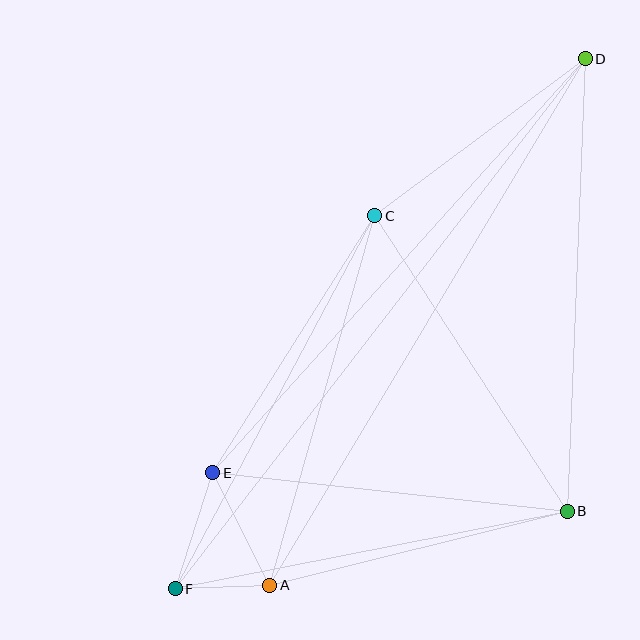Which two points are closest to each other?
Points A and F are closest to each other.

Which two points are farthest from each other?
Points D and F are farthest from each other.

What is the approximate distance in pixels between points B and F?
The distance between B and F is approximately 399 pixels.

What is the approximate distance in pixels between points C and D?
The distance between C and D is approximately 263 pixels.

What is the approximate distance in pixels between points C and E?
The distance between C and E is approximately 304 pixels.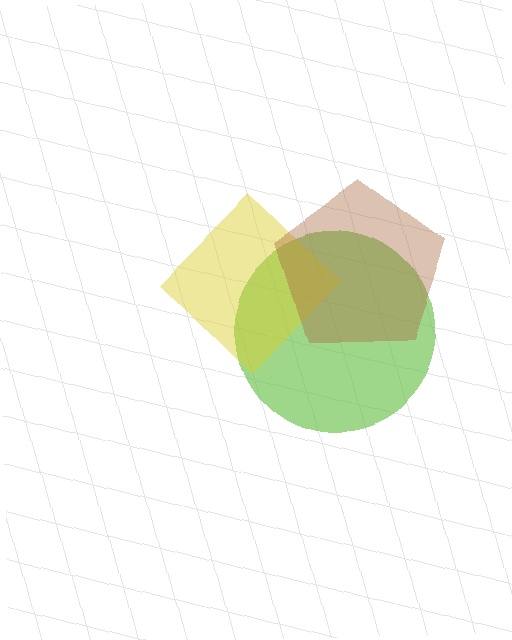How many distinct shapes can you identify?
There are 3 distinct shapes: a lime circle, a yellow diamond, a brown pentagon.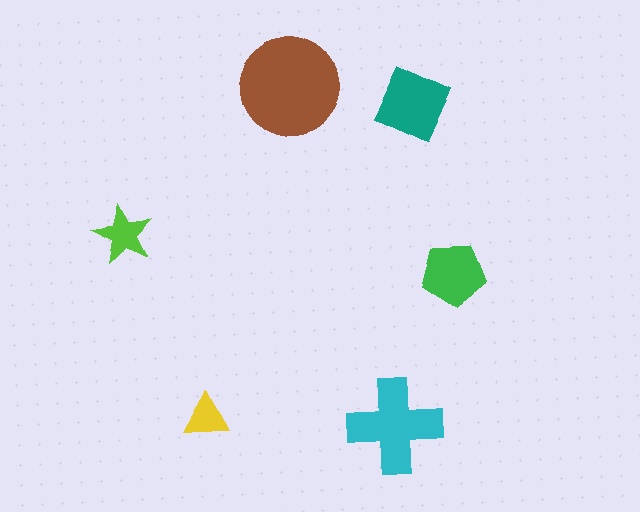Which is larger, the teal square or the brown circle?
The brown circle.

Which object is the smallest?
The yellow triangle.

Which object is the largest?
The brown circle.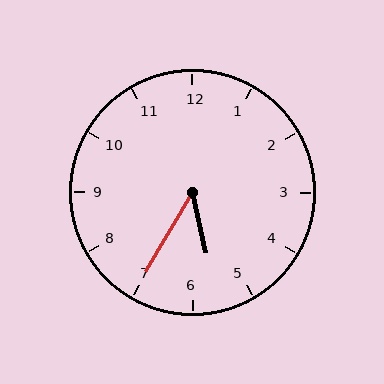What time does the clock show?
5:35.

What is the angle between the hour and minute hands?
Approximately 42 degrees.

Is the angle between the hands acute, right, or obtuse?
It is acute.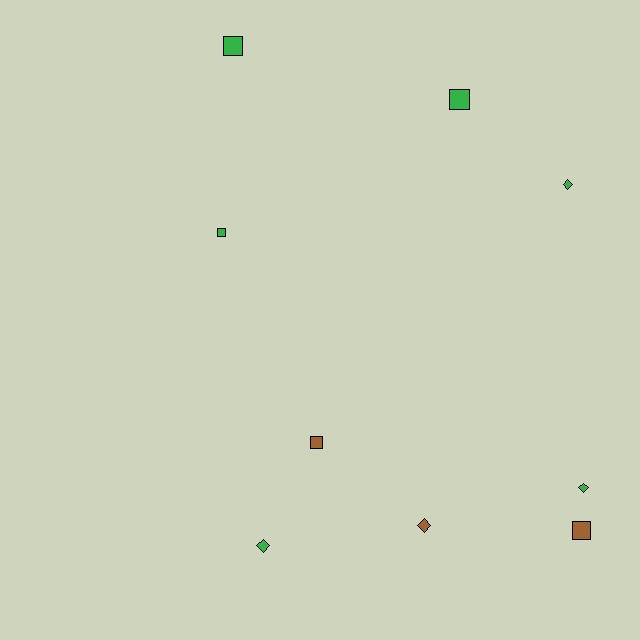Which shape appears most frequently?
Square, with 5 objects.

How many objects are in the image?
There are 9 objects.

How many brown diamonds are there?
There is 1 brown diamond.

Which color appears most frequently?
Green, with 6 objects.